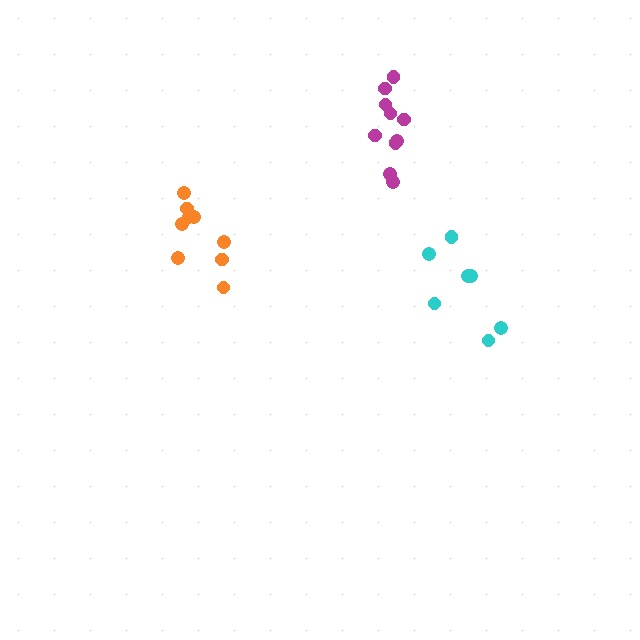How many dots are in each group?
Group 1: 9 dots, Group 2: 7 dots, Group 3: 10 dots (26 total).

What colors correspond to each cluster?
The clusters are colored: orange, cyan, magenta.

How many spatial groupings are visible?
There are 3 spatial groupings.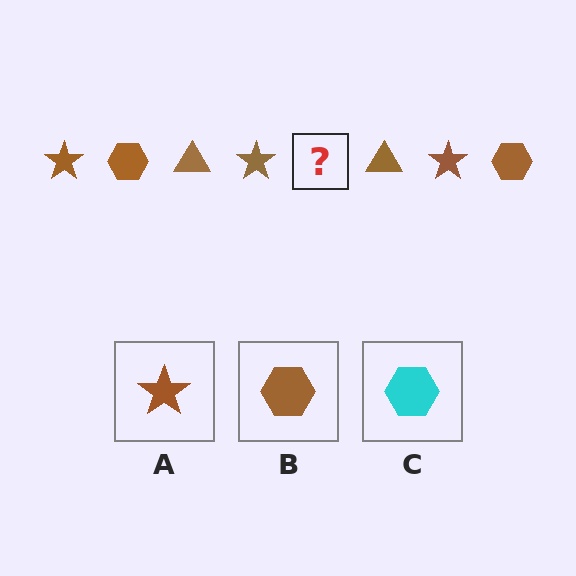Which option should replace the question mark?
Option B.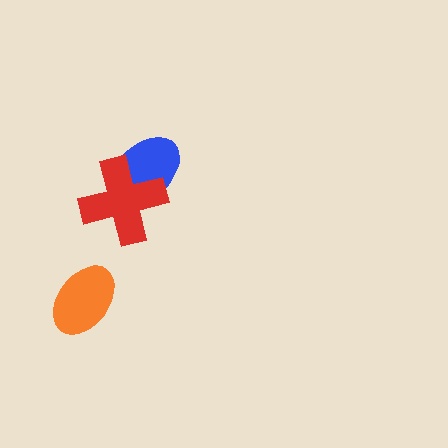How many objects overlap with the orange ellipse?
0 objects overlap with the orange ellipse.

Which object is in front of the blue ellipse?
The red cross is in front of the blue ellipse.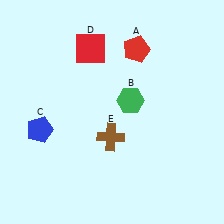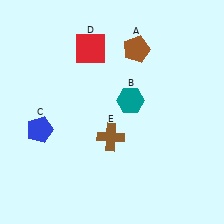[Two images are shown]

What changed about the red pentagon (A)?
In Image 1, A is red. In Image 2, it changed to brown.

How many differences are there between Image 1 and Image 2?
There are 2 differences between the two images.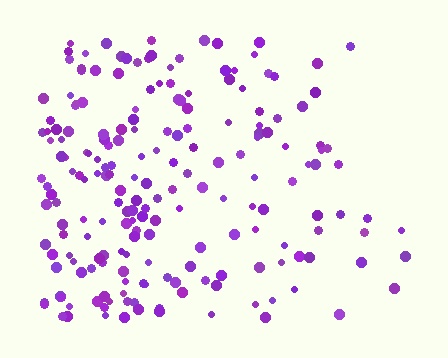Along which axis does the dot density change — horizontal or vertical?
Horizontal.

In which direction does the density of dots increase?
From right to left, with the left side densest.